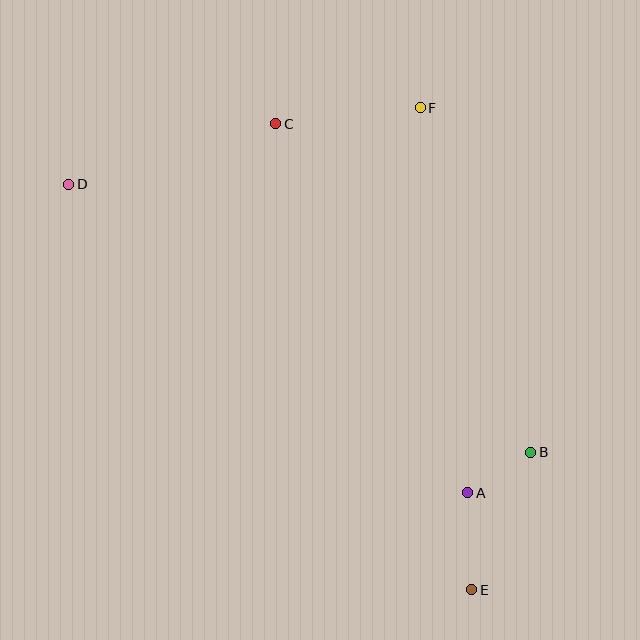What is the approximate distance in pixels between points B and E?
The distance between B and E is approximately 150 pixels.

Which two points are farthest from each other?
Points D and E are farthest from each other.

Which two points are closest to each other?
Points A and B are closest to each other.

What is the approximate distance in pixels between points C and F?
The distance between C and F is approximately 145 pixels.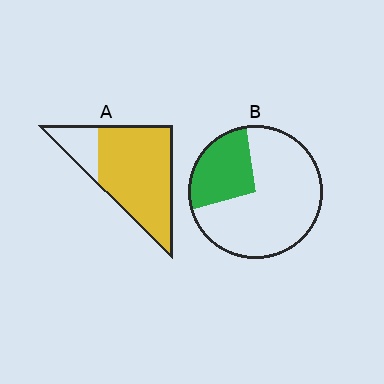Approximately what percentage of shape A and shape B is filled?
A is approximately 80% and B is approximately 25%.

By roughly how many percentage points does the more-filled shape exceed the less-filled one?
By roughly 55 percentage points (A over B).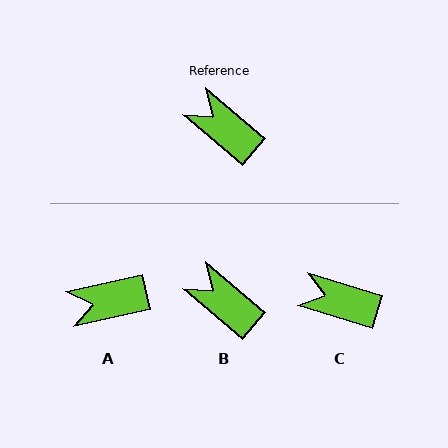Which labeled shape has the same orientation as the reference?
B.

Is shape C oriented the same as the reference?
No, it is off by about 23 degrees.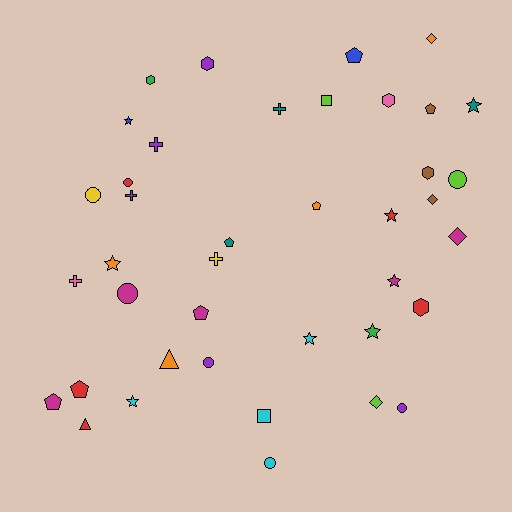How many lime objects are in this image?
There are 3 lime objects.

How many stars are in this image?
There are 8 stars.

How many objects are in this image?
There are 40 objects.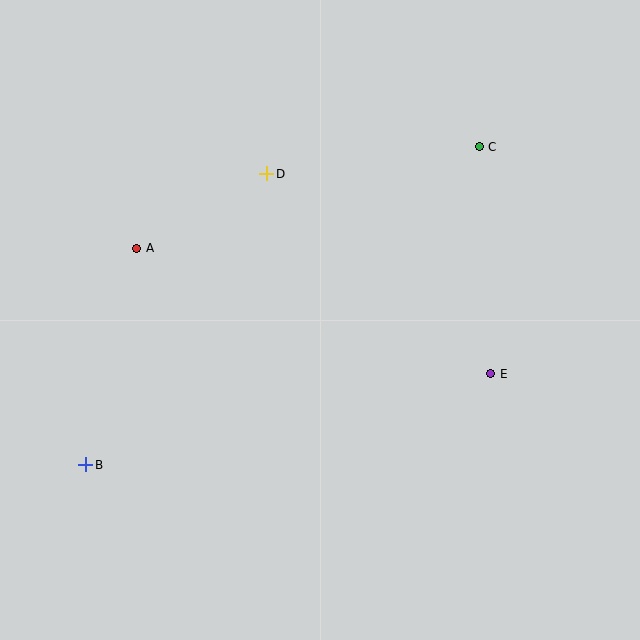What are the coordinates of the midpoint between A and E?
The midpoint between A and E is at (314, 311).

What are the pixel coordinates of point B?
Point B is at (86, 465).